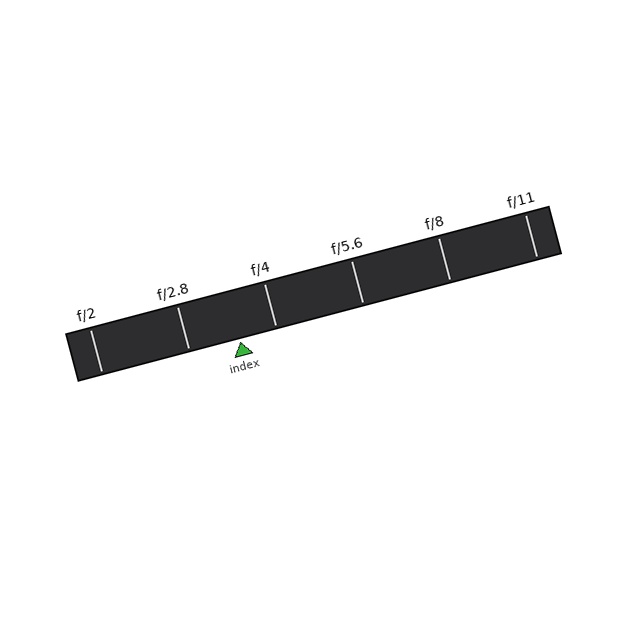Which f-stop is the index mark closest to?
The index mark is closest to f/4.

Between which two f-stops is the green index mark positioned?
The index mark is between f/2.8 and f/4.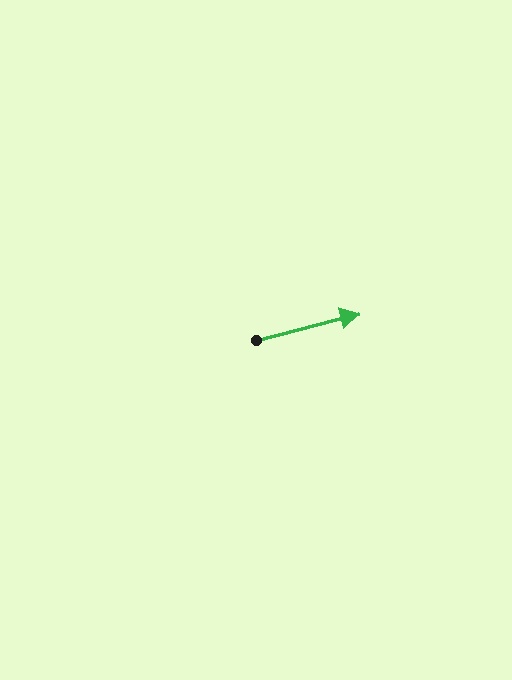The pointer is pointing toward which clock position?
Roughly 3 o'clock.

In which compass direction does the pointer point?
East.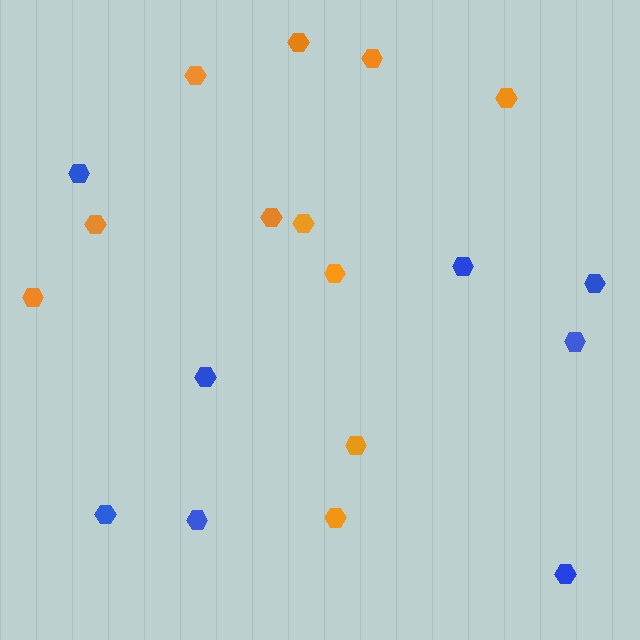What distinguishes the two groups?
There are 2 groups: one group of orange hexagons (11) and one group of blue hexagons (8).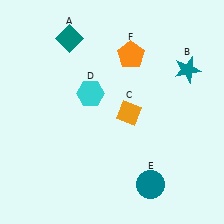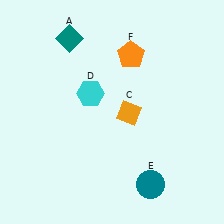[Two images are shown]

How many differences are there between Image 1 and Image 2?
There is 1 difference between the two images.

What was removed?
The teal star (B) was removed in Image 2.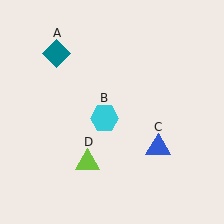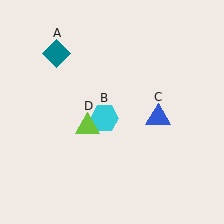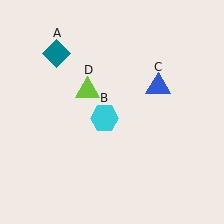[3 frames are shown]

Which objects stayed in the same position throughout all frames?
Teal diamond (object A) and cyan hexagon (object B) remained stationary.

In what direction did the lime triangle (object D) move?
The lime triangle (object D) moved up.